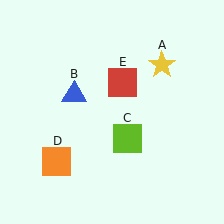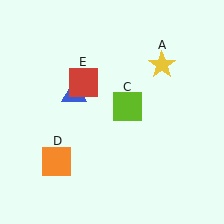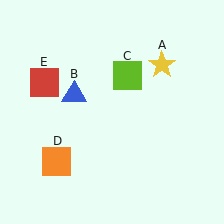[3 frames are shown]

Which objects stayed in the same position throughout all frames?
Yellow star (object A) and blue triangle (object B) and orange square (object D) remained stationary.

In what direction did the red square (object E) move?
The red square (object E) moved left.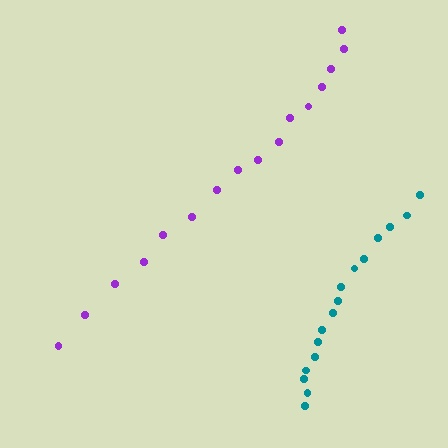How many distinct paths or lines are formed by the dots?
There are 2 distinct paths.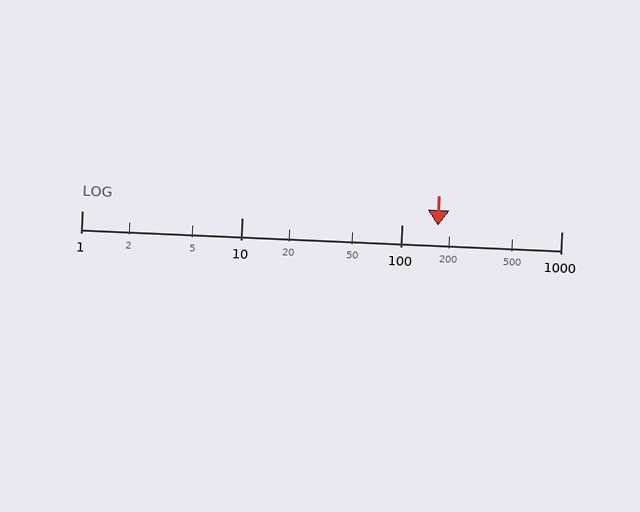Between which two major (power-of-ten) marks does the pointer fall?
The pointer is between 100 and 1000.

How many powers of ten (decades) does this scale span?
The scale spans 3 decades, from 1 to 1000.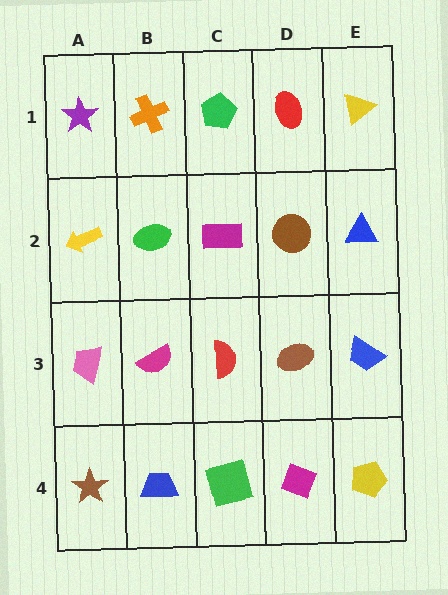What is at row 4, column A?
A brown star.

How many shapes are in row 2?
5 shapes.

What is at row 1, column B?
An orange cross.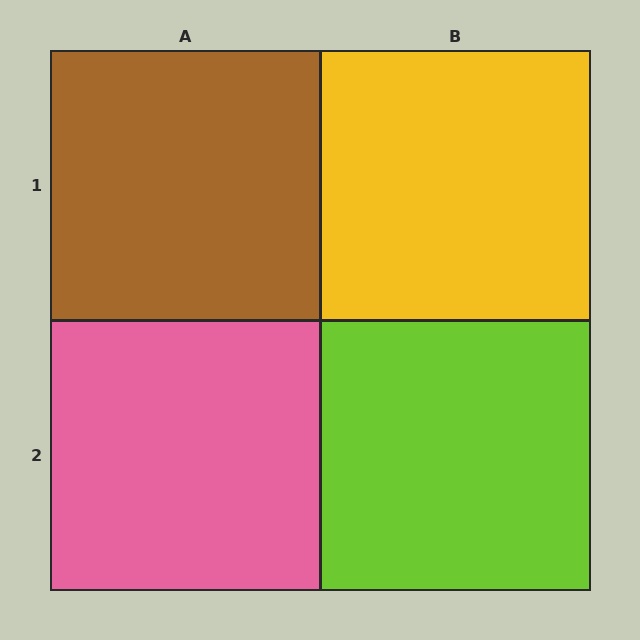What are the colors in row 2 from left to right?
Pink, lime.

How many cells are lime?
1 cell is lime.